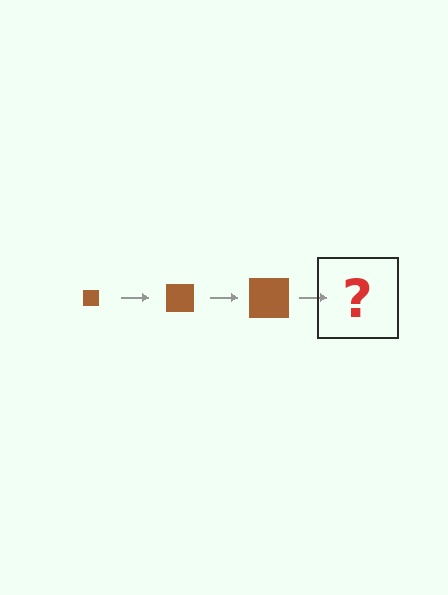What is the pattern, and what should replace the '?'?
The pattern is that the square gets progressively larger each step. The '?' should be a brown square, larger than the previous one.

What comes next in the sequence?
The next element should be a brown square, larger than the previous one.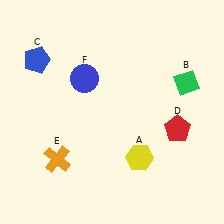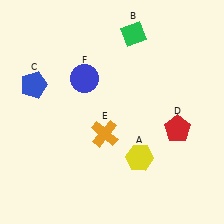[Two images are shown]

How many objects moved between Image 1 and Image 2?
3 objects moved between the two images.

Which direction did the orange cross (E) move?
The orange cross (E) moved right.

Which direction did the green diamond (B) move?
The green diamond (B) moved left.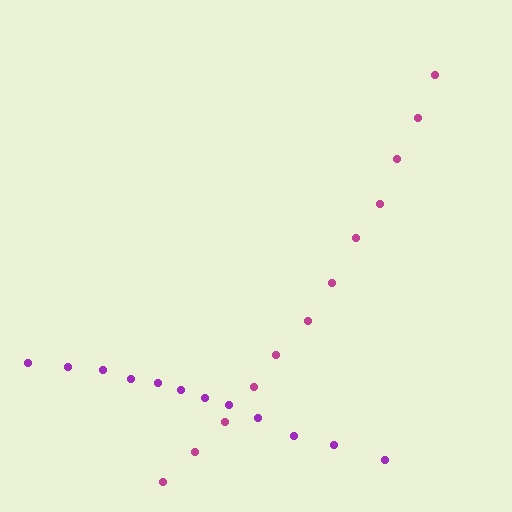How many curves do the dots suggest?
There are 2 distinct paths.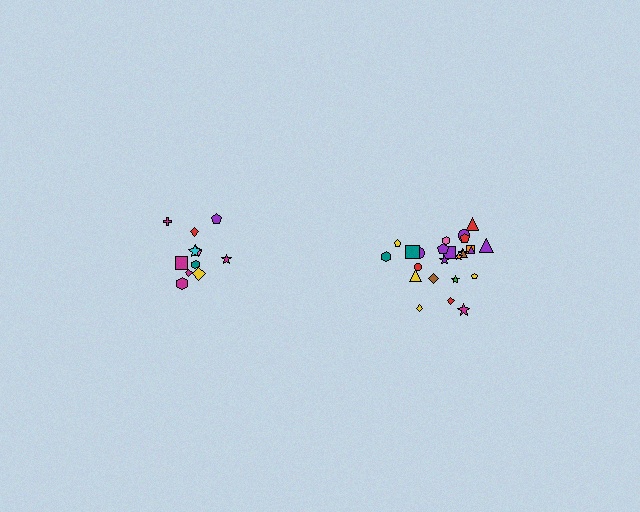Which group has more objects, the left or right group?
The right group.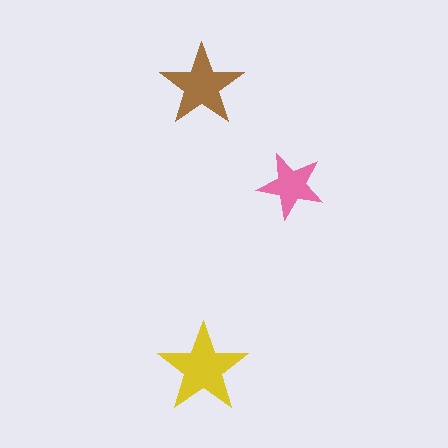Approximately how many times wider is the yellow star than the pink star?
About 1.5 times wider.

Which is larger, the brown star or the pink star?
The brown one.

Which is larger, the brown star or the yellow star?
The yellow one.